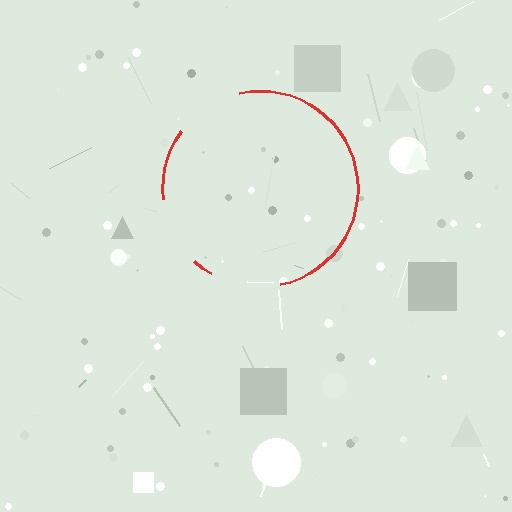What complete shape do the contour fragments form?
The contour fragments form a circle.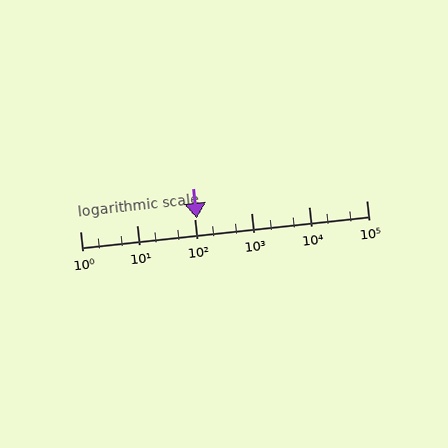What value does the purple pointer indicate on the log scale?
The pointer indicates approximately 110.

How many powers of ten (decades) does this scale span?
The scale spans 5 decades, from 1 to 100000.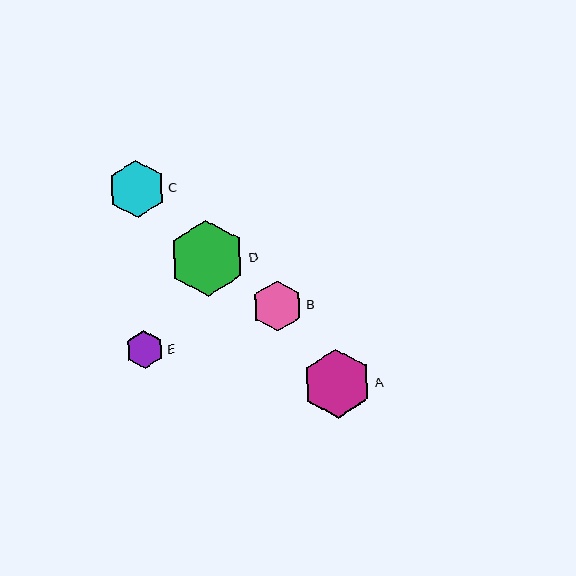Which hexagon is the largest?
Hexagon D is the largest with a size of approximately 76 pixels.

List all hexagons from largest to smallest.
From largest to smallest: D, A, C, B, E.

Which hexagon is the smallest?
Hexagon E is the smallest with a size of approximately 38 pixels.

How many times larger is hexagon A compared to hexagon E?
Hexagon A is approximately 1.8 times the size of hexagon E.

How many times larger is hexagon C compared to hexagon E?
Hexagon C is approximately 1.5 times the size of hexagon E.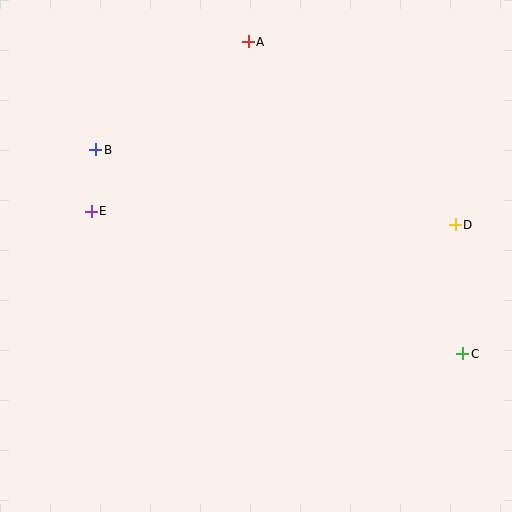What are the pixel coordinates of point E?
Point E is at (91, 211).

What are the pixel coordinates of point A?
Point A is at (248, 42).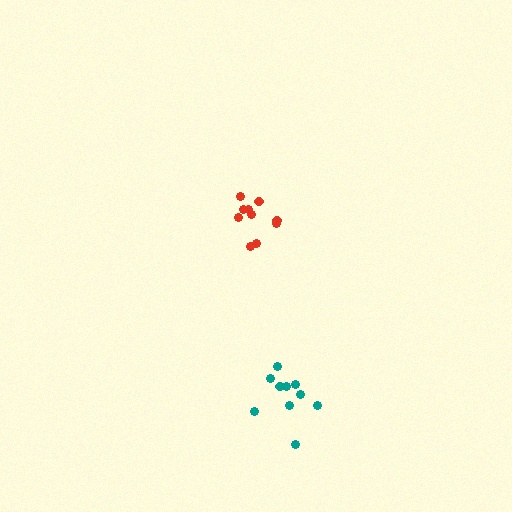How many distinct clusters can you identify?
There are 2 distinct clusters.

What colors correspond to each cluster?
The clusters are colored: teal, red.